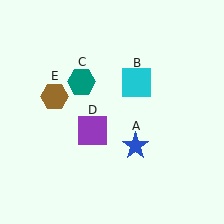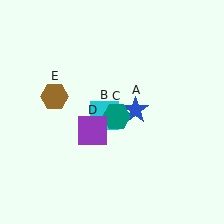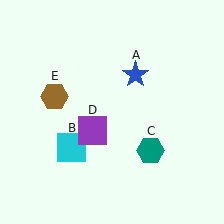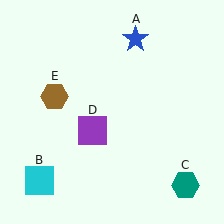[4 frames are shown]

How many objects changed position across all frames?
3 objects changed position: blue star (object A), cyan square (object B), teal hexagon (object C).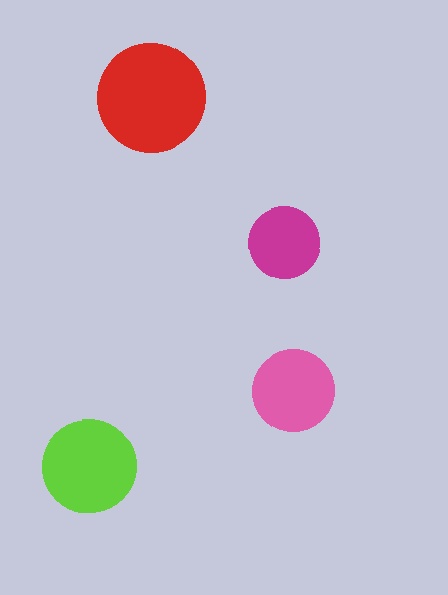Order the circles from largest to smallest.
the red one, the lime one, the pink one, the magenta one.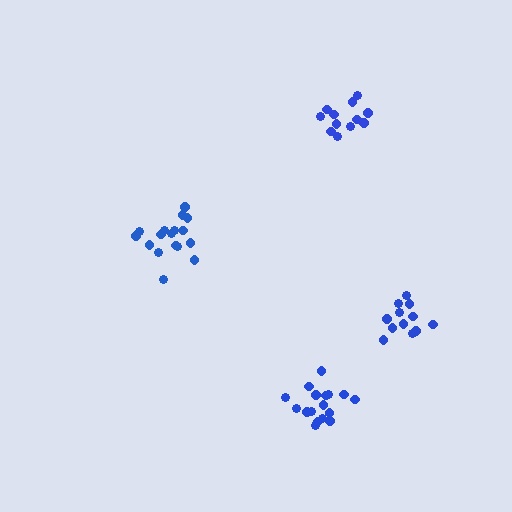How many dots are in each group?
Group 1: 17 dots, Group 2: 17 dots, Group 3: 12 dots, Group 4: 12 dots (58 total).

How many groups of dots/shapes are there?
There are 4 groups.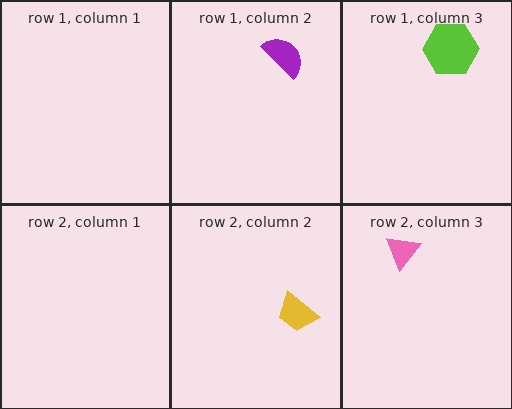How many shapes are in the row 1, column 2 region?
1.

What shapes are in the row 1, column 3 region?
The lime hexagon.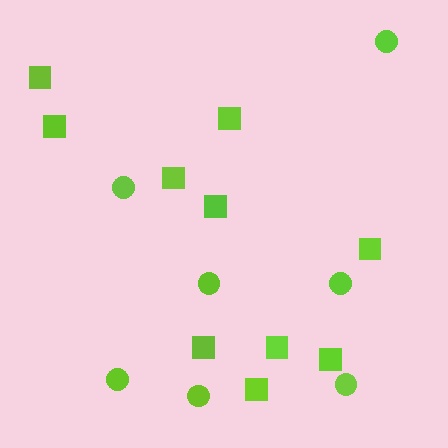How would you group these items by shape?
There are 2 groups: one group of squares (10) and one group of circles (7).